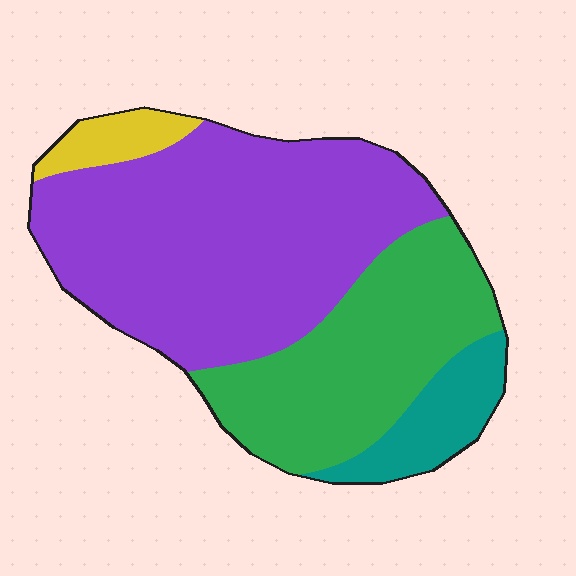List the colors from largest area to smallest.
From largest to smallest: purple, green, teal, yellow.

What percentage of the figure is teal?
Teal takes up about one tenth (1/10) of the figure.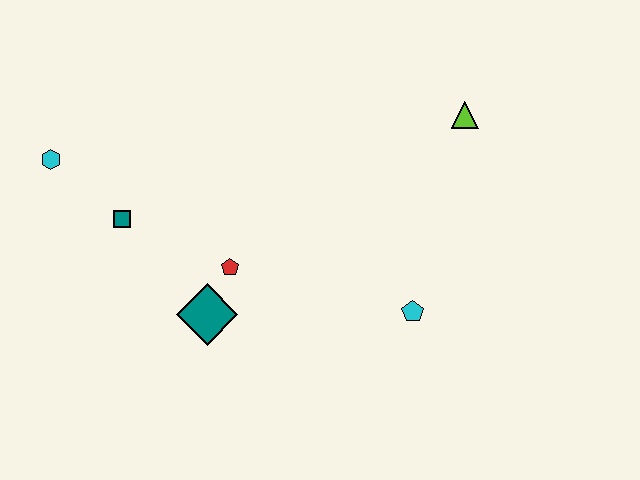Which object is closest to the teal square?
The cyan hexagon is closest to the teal square.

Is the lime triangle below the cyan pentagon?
No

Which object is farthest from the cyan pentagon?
The cyan hexagon is farthest from the cyan pentagon.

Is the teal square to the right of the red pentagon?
No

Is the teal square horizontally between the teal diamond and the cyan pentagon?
No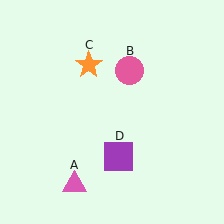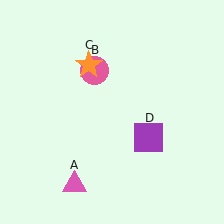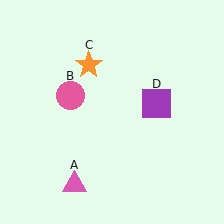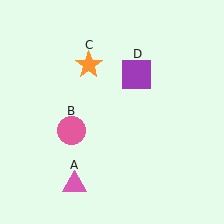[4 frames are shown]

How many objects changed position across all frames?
2 objects changed position: pink circle (object B), purple square (object D).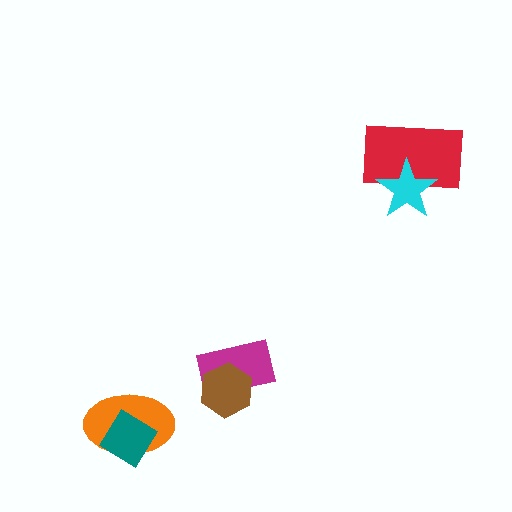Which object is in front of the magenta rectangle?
The brown hexagon is in front of the magenta rectangle.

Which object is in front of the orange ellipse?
The teal diamond is in front of the orange ellipse.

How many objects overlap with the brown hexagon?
1 object overlaps with the brown hexagon.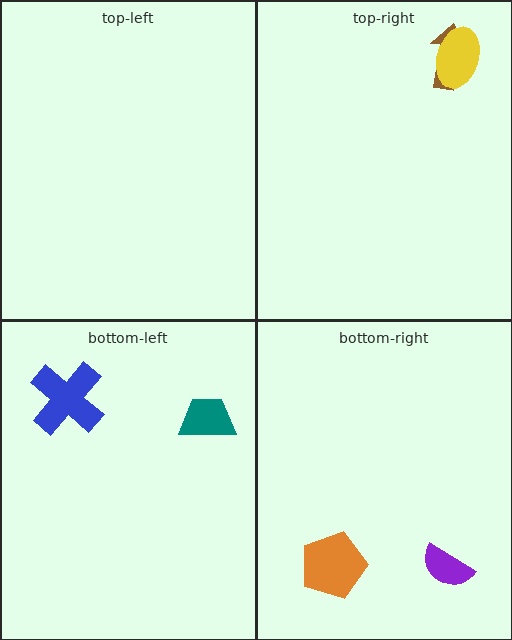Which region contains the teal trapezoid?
The bottom-left region.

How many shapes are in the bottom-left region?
2.